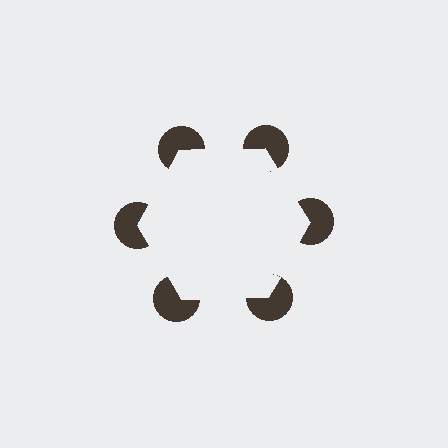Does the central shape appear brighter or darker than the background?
It typically appears slightly brighter than the background, even though no actual brightness change is drawn.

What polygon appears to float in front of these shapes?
An illusory hexagon — its edges are inferred from the aligned wedge cuts in the pac-man discs, not physically drawn.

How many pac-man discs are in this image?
There are 6 — one at each vertex of the illusory hexagon.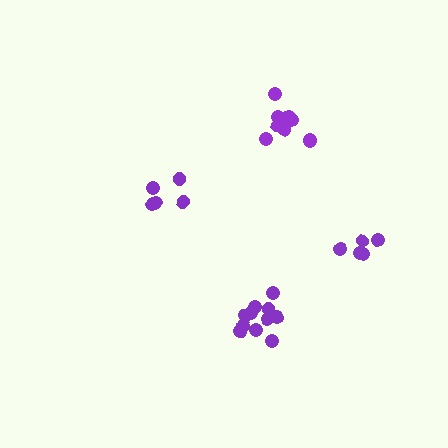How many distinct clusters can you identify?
There are 4 distinct clusters.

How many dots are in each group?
Group 1: 10 dots, Group 2: 5 dots, Group 3: 5 dots, Group 4: 11 dots (31 total).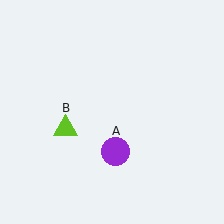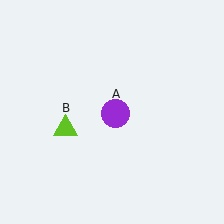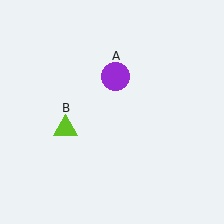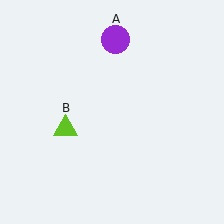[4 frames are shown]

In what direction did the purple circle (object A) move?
The purple circle (object A) moved up.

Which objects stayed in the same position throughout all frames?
Lime triangle (object B) remained stationary.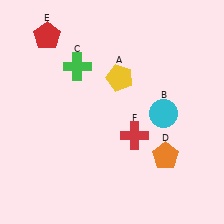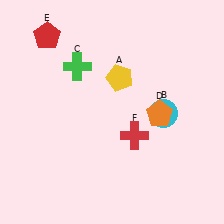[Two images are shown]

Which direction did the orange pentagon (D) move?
The orange pentagon (D) moved up.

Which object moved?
The orange pentagon (D) moved up.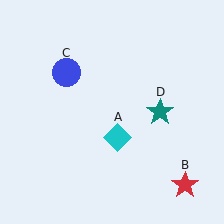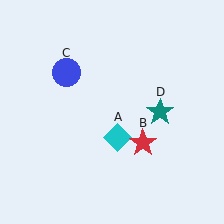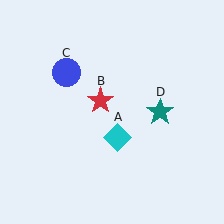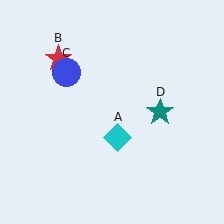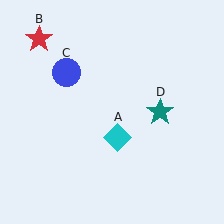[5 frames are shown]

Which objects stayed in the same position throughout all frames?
Cyan diamond (object A) and blue circle (object C) and teal star (object D) remained stationary.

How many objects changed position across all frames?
1 object changed position: red star (object B).